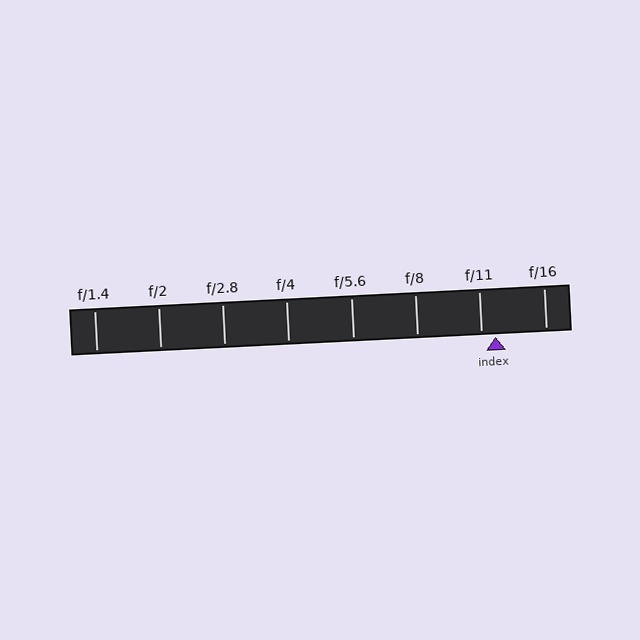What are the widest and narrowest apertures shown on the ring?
The widest aperture shown is f/1.4 and the narrowest is f/16.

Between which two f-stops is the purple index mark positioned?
The index mark is between f/11 and f/16.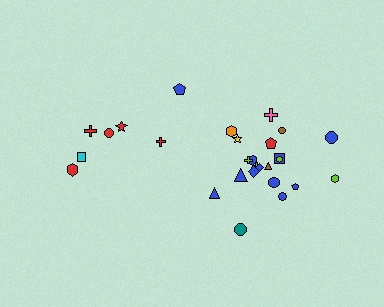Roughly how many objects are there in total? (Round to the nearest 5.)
Roughly 30 objects in total.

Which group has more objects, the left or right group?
The right group.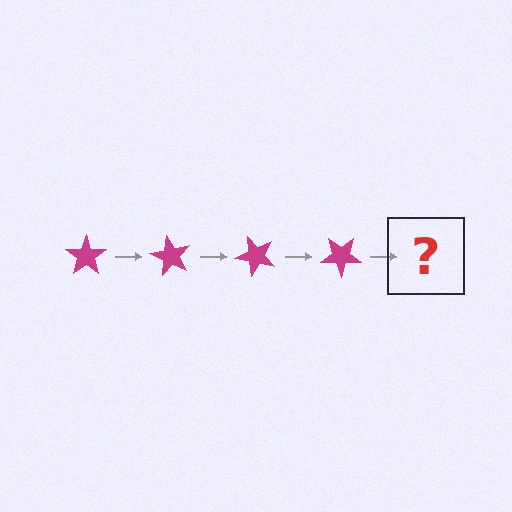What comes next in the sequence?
The next element should be a magenta star rotated 240 degrees.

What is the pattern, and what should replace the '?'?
The pattern is that the star rotates 60 degrees each step. The '?' should be a magenta star rotated 240 degrees.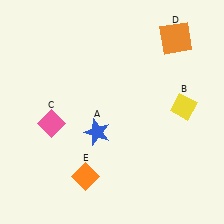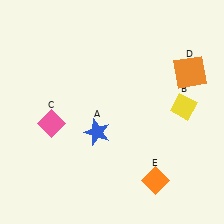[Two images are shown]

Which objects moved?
The objects that moved are: the orange square (D), the orange diamond (E).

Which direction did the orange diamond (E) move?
The orange diamond (E) moved right.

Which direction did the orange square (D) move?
The orange square (D) moved down.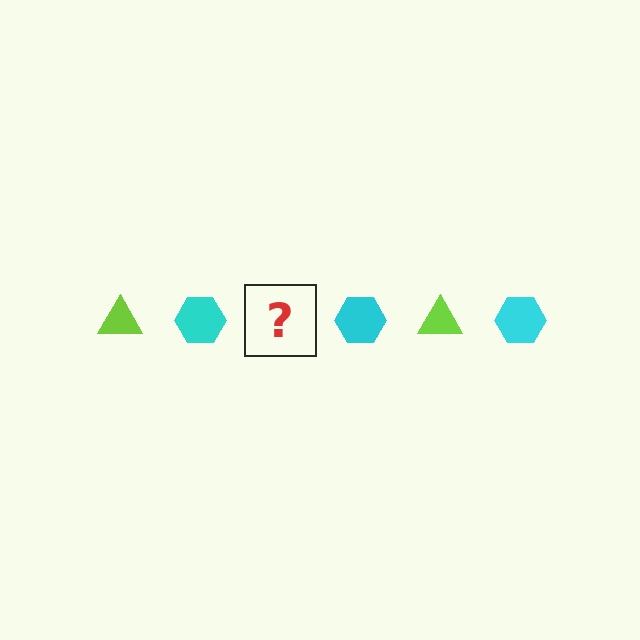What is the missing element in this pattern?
The missing element is a lime triangle.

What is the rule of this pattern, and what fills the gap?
The rule is that the pattern alternates between lime triangle and cyan hexagon. The gap should be filled with a lime triangle.